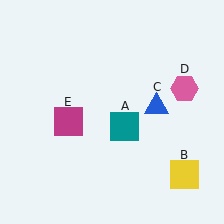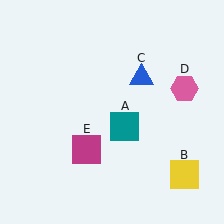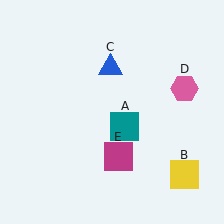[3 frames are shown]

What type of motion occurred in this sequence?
The blue triangle (object C), magenta square (object E) rotated counterclockwise around the center of the scene.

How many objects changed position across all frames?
2 objects changed position: blue triangle (object C), magenta square (object E).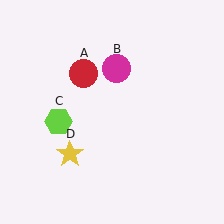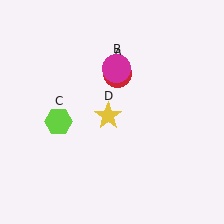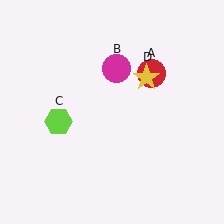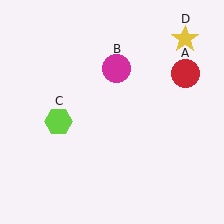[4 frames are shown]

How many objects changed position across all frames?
2 objects changed position: red circle (object A), yellow star (object D).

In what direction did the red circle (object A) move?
The red circle (object A) moved right.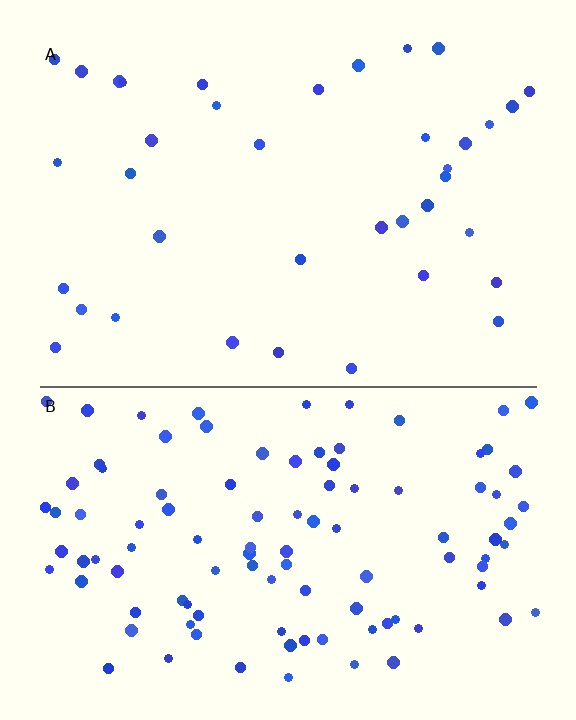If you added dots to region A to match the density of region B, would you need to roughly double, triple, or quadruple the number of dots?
Approximately triple.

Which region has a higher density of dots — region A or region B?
B (the bottom).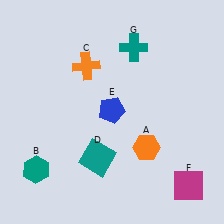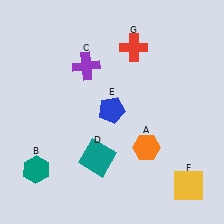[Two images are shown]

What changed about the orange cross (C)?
In Image 1, C is orange. In Image 2, it changed to purple.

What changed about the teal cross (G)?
In Image 1, G is teal. In Image 2, it changed to red.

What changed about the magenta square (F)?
In Image 1, F is magenta. In Image 2, it changed to yellow.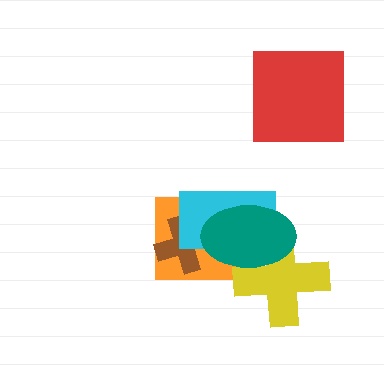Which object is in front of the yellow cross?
The teal ellipse is in front of the yellow cross.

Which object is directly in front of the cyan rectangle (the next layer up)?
The yellow cross is directly in front of the cyan rectangle.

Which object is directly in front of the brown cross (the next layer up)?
The cyan rectangle is directly in front of the brown cross.